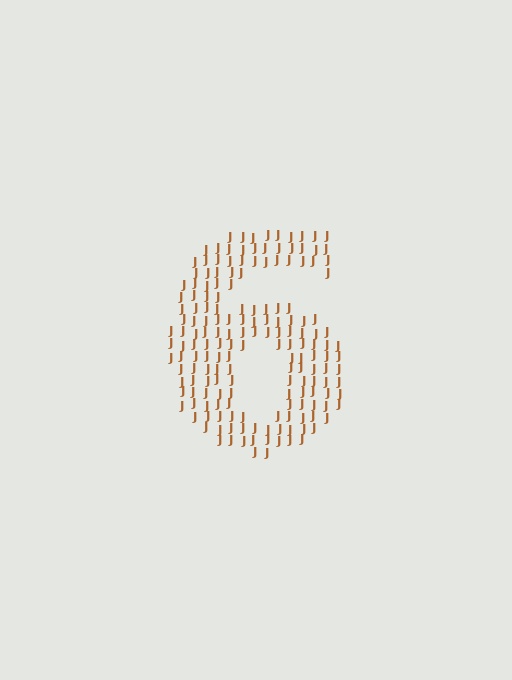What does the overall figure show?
The overall figure shows the digit 6.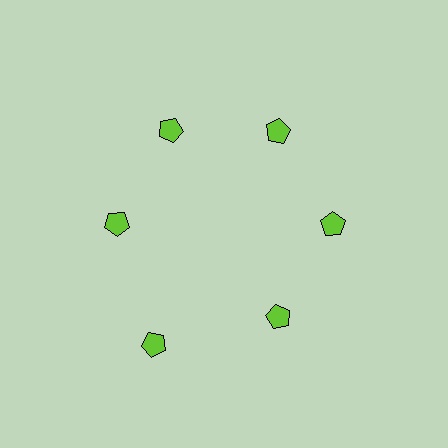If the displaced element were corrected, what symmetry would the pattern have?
It would have 6-fold rotational symmetry — the pattern would map onto itself every 60 degrees.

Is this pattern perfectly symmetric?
No. The 6 lime pentagons are arranged in a ring, but one element near the 7 o'clock position is pushed outward from the center, breaking the 6-fold rotational symmetry.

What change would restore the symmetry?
The symmetry would be restored by moving it inward, back onto the ring so that all 6 pentagons sit at equal angles and equal distance from the center.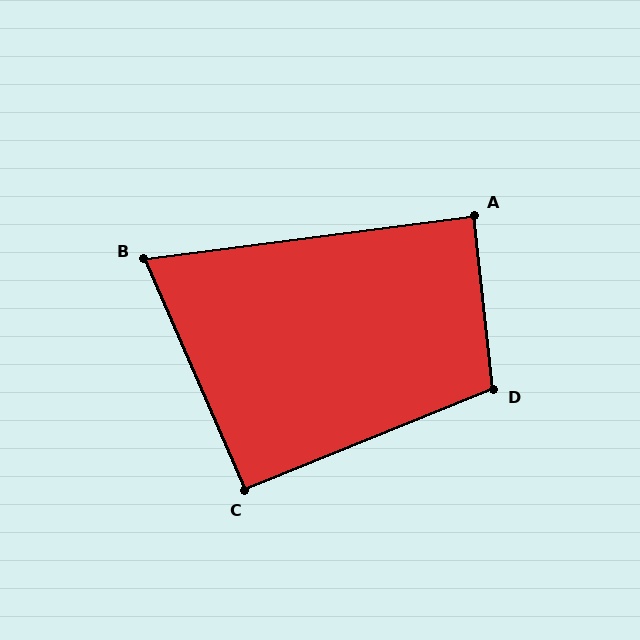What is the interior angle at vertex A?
Approximately 89 degrees (approximately right).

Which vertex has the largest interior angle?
D, at approximately 106 degrees.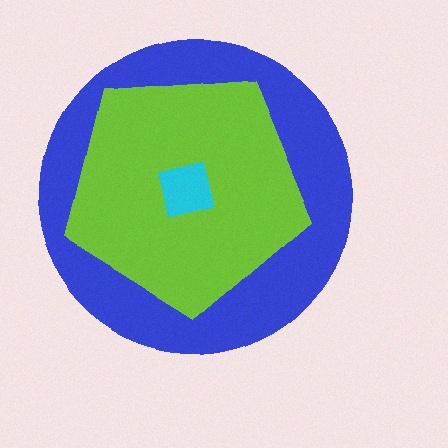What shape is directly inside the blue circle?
The lime pentagon.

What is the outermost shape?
The blue circle.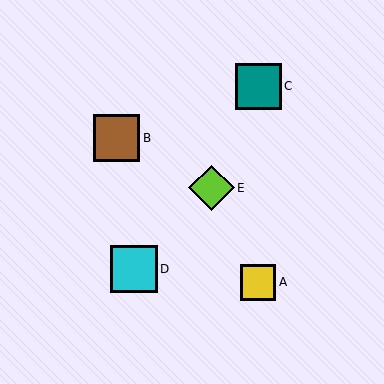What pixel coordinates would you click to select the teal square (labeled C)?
Click at (258, 87) to select the teal square C.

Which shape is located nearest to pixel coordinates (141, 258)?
The cyan square (labeled D) at (134, 269) is nearest to that location.